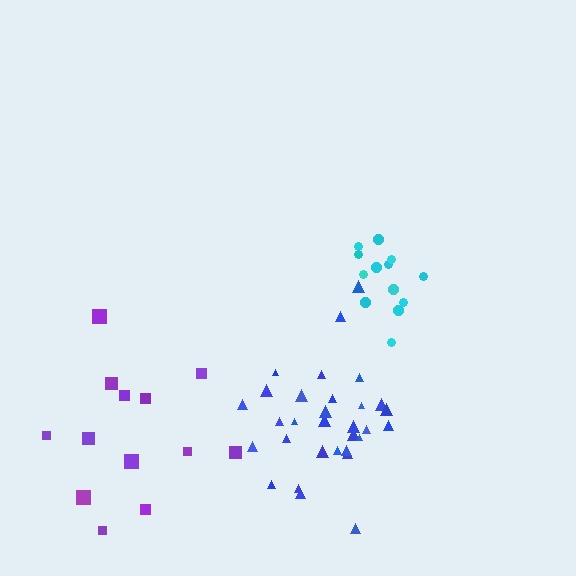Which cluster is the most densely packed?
Cyan.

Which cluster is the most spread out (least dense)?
Purple.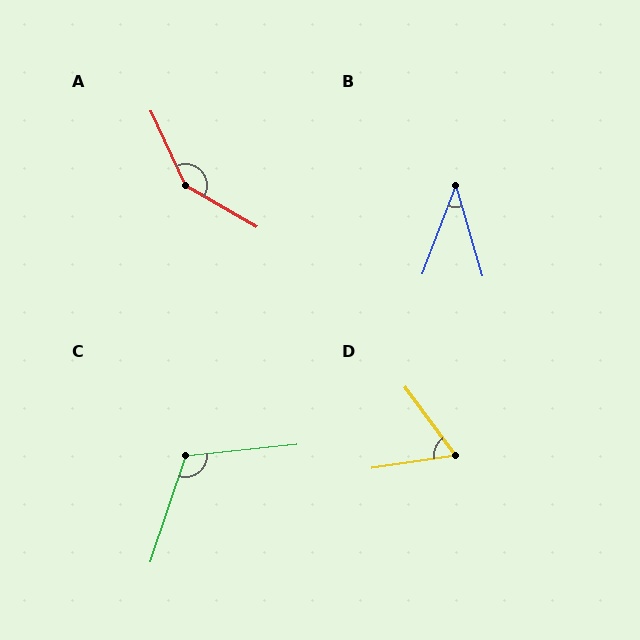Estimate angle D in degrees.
Approximately 63 degrees.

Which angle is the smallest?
B, at approximately 37 degrees.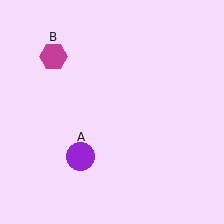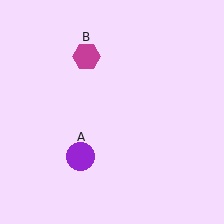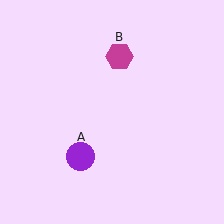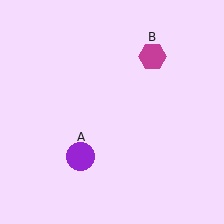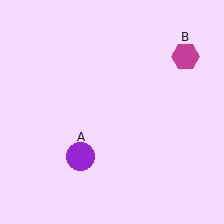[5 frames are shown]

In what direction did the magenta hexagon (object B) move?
The magenta hexagon (object B) moved right.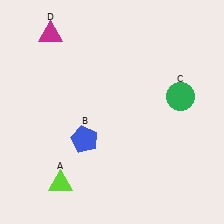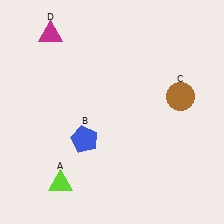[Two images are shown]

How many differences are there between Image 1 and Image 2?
There is 1 difference between the two images.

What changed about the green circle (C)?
In Image 1, C is green. In Image 2, it changed to brown.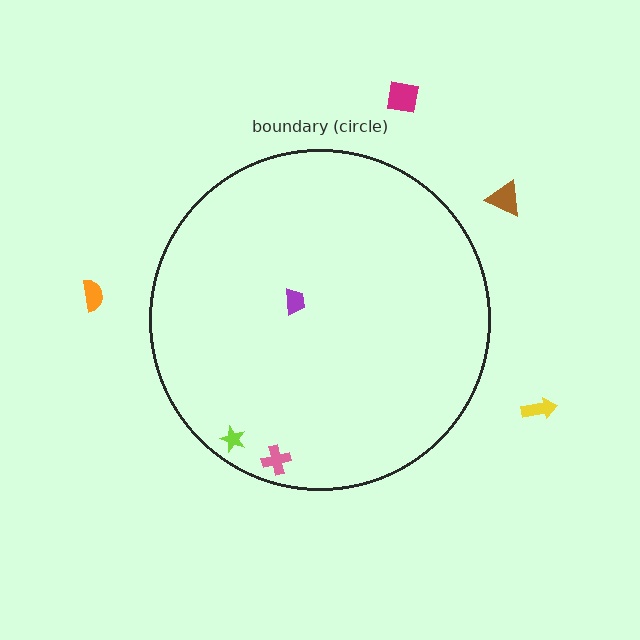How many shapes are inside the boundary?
3 inside, 4 outside.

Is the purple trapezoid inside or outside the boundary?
Inside.